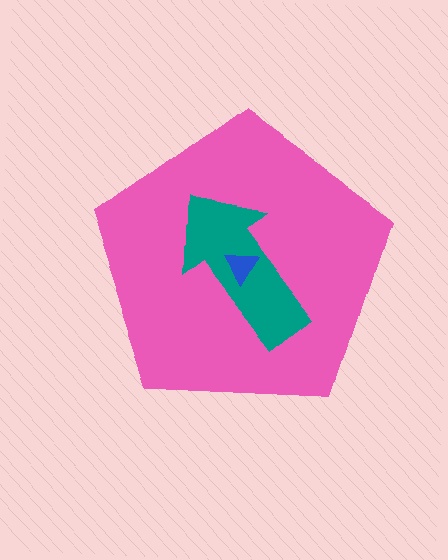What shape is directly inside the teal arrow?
The blue triangle.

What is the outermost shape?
The pink pentagon.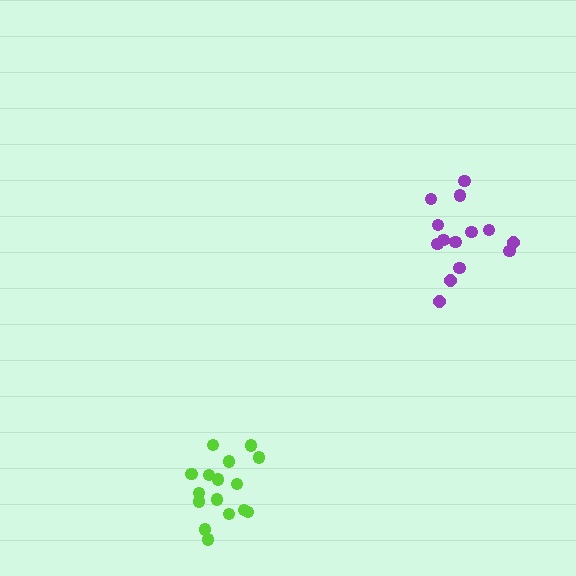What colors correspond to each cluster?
The clusters are colored: lime, purple.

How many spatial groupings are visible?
There are 2 spatial groupings.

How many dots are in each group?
Group 1: 16 dots, Group 2: 14 dots (30 total).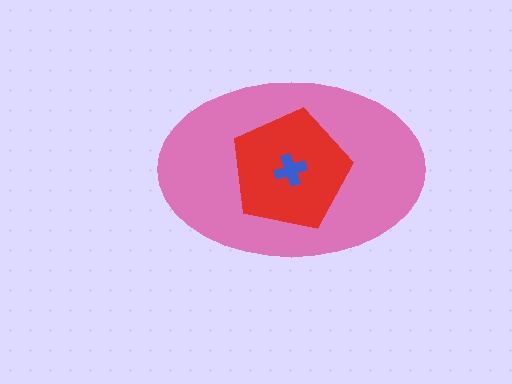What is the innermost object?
The blue cross.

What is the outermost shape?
The pink ellipse.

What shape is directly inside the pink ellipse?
The red pentagon.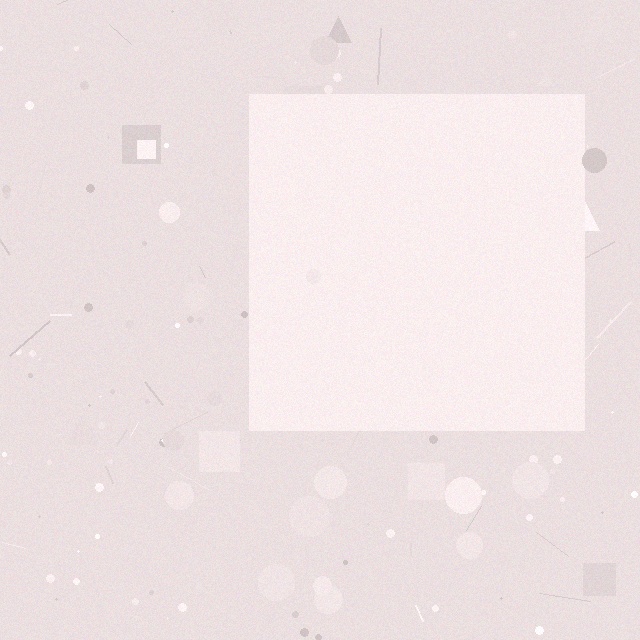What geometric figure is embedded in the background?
A square is embedded in the background.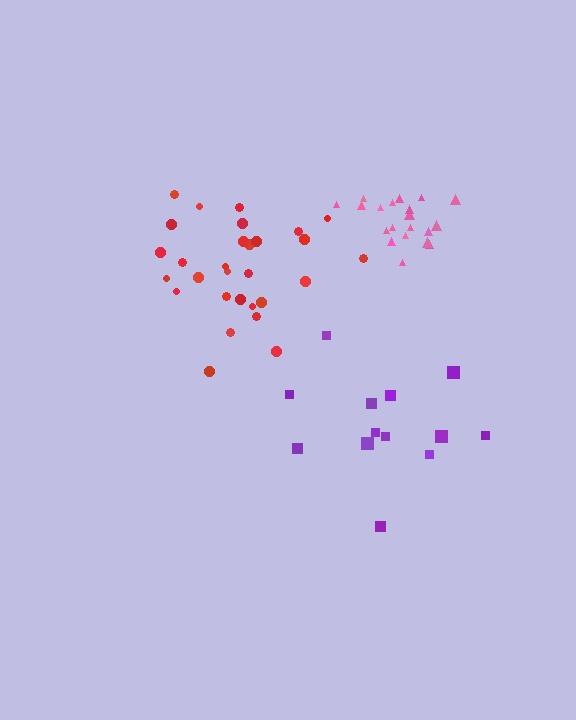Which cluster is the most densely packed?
Pink.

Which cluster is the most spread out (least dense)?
Purple.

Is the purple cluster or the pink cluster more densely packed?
Pink.